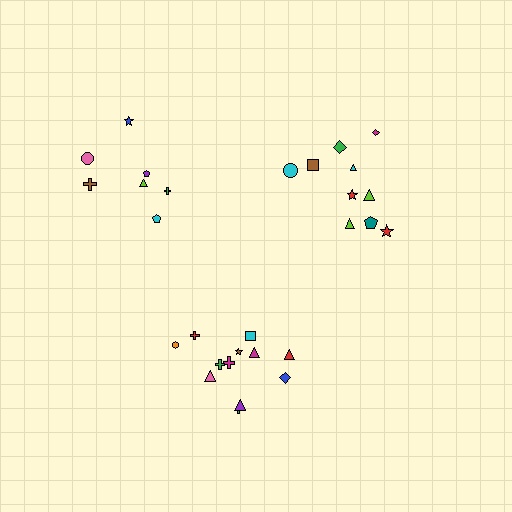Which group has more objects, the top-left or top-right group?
The top-right group.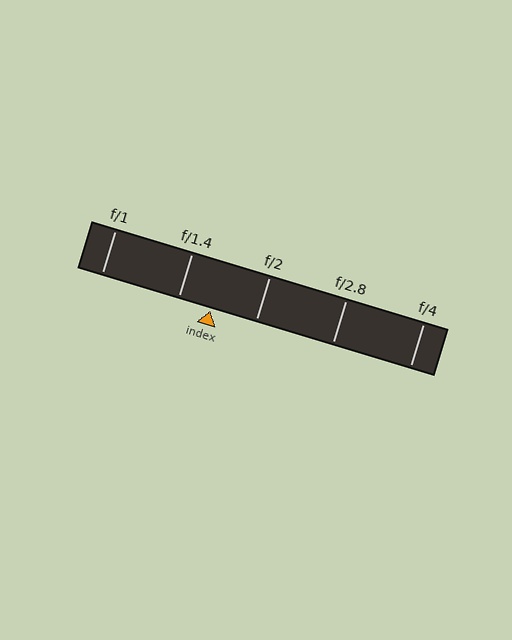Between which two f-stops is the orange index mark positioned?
The index mark is between f/1.4 and f/2.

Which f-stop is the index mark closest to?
The index mark is closest to f/1.4.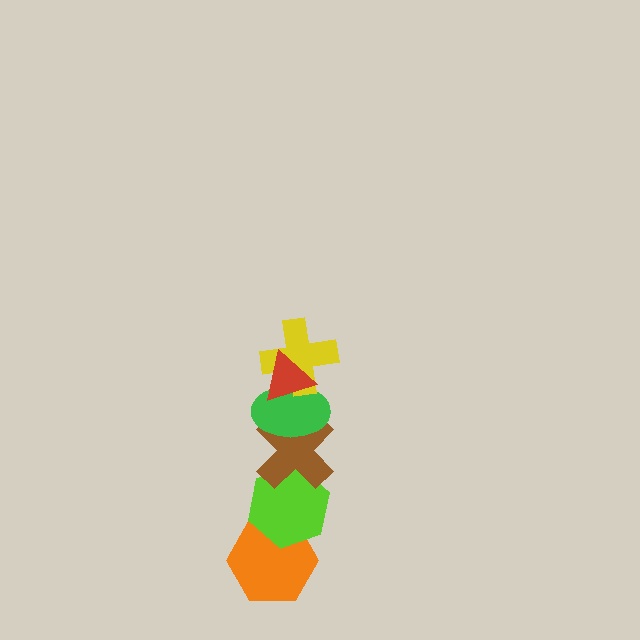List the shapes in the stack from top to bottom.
From top to bottom: the red triangle, the yellow cross, the green ellipse, the brown cross, the lime hexagon, the orange hexagon.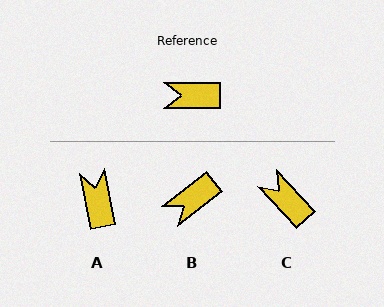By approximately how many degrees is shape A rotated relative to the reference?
Approximately 79 degrees clockwise.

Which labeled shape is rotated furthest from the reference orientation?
A, about 79 degrees away.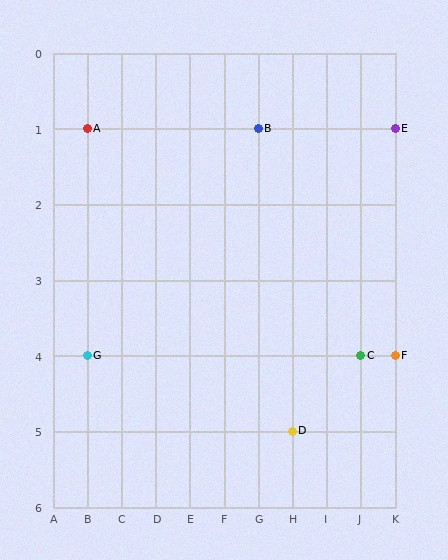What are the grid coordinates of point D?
Point D is at grid coordinates (H, 5).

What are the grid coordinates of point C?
Point C is at grid coordinates (J, 4).